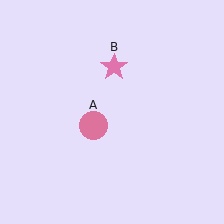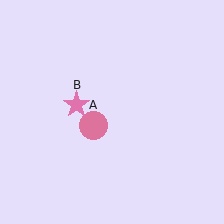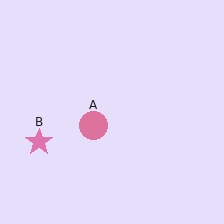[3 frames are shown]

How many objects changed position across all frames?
1 object changed position: pink star (object B).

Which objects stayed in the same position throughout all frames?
Pink circle (object A) remained stationary.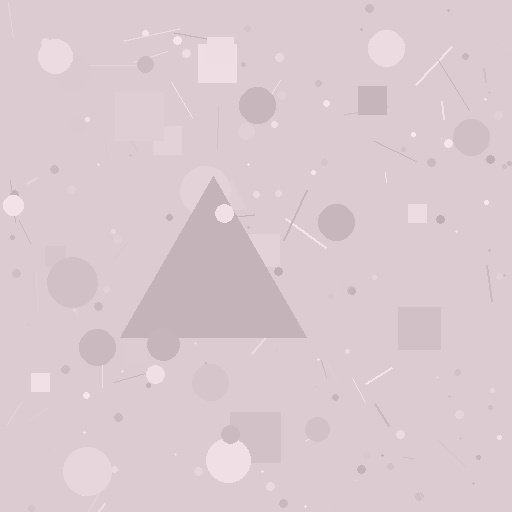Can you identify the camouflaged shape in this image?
The camouflaged shape is a triangle.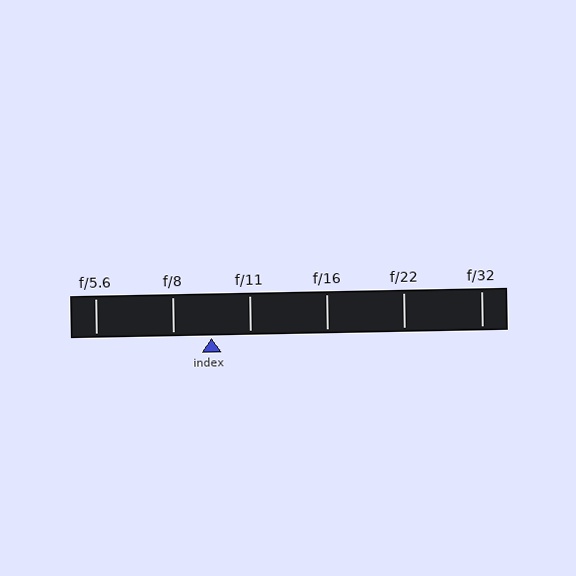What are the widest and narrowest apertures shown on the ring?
The widest aperture shown is f/5.6 and the narrowest is f/32.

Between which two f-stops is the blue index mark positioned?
The index mark is between f/8 and f/11.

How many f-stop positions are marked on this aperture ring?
There are 6 f-stop positions marked.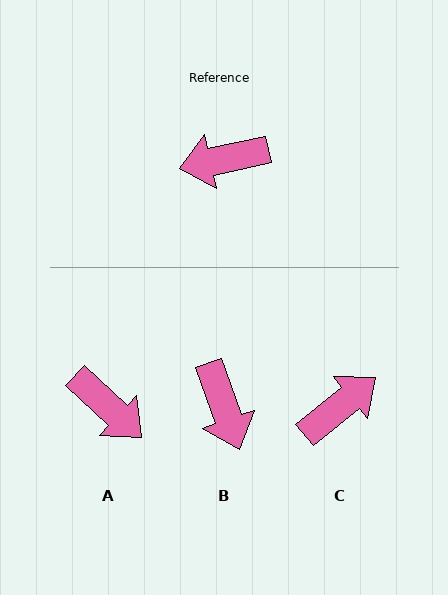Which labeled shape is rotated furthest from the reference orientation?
C, about 153 degrees away.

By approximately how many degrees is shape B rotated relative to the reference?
Approximately 98 degrees counter-clockwise.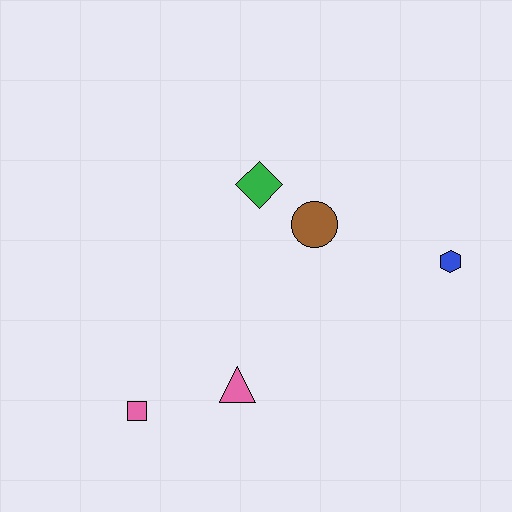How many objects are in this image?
There are 5 objects.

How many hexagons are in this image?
There is 1 hexagon.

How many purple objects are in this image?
There are no purple objects.